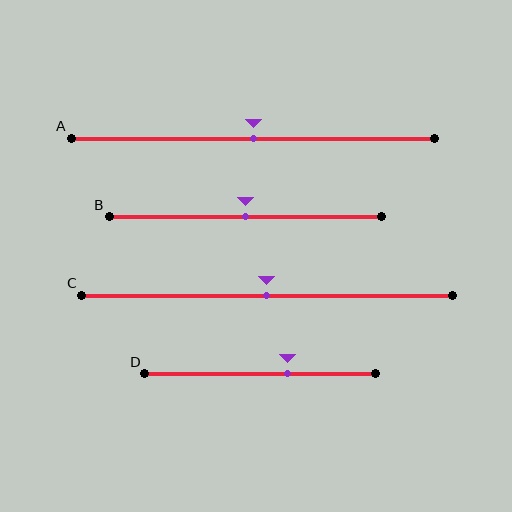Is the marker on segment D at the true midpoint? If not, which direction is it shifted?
No, the marker on segment D is shifted to the right by about 12% of the segment length.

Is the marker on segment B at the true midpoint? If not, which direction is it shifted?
Yes, the marker on segment B is at the true midpoint.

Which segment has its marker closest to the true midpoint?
Segment A has its marker closest to the true midpoint.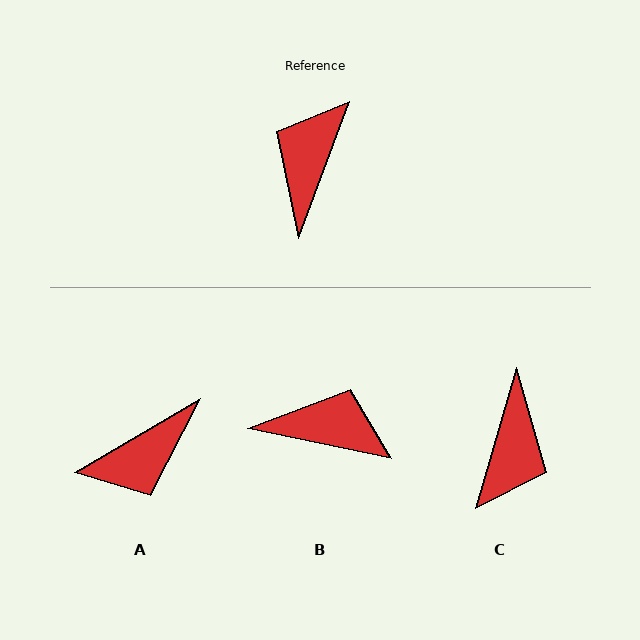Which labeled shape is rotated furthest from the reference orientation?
C, about 176 degrees away.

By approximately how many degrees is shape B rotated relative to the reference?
Approximately 82 degrees clockwise.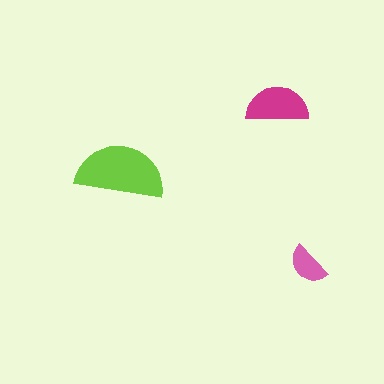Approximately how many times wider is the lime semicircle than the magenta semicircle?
About 1.5 times wider.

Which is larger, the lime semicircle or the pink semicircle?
The lime one.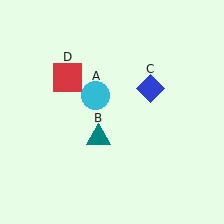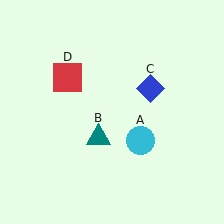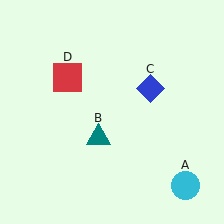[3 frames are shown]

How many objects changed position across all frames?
1 object changed position: cyan circle (object A).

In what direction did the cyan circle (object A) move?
The cyan circle (object A) moved down and to the right.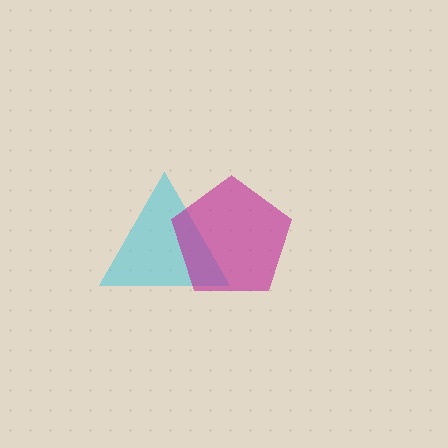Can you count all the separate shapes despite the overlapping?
Yes, there are 2 separate shapes.